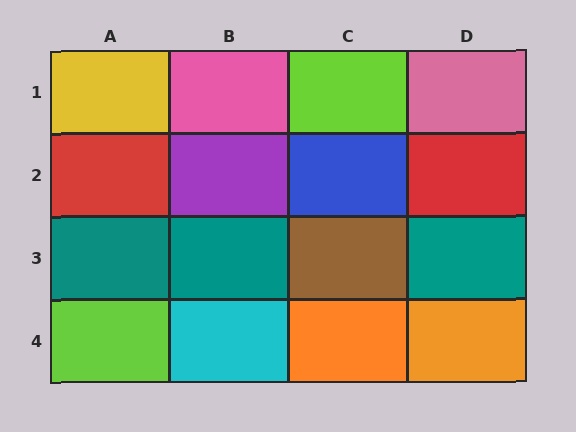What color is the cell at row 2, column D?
Red.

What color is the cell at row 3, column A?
Teal.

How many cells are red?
2 cells are red.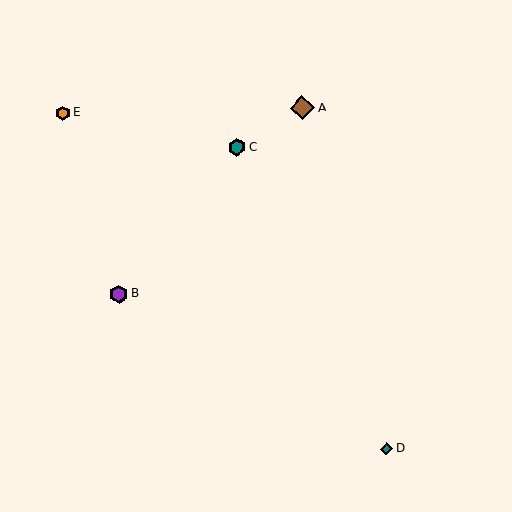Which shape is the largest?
The brown diamond (labeled A) is the largest.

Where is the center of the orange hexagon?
The center of the orange hexagon is at (63, 113).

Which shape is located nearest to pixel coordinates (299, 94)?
The brown diamond (labeled A) at (302, 108) is nearest to that location.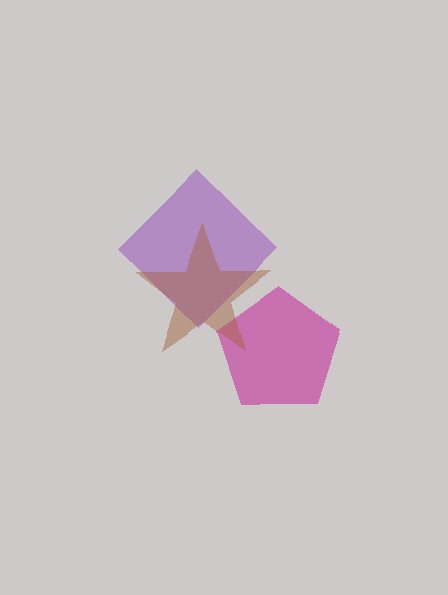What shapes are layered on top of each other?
The layered shapes are: a magenta pentagon, a purple diamond, a brown star.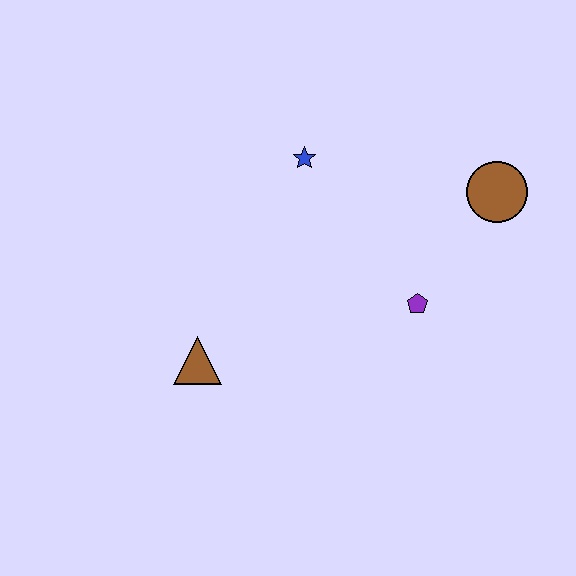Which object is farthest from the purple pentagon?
The brown triangle is farthest from the purple pentagon.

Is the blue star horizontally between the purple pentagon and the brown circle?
No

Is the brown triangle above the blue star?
No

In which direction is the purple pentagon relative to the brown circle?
The purple pentagon is below the brown circle.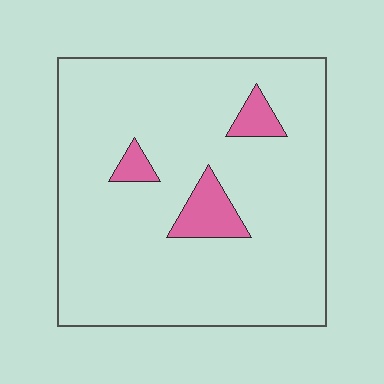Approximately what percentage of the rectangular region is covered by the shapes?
Approximately 10%.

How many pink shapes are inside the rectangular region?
3.